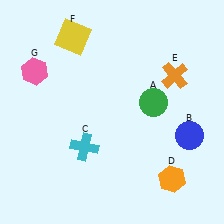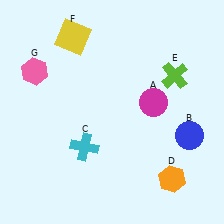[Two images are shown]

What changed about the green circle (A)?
In Image 1, A is green. In Image 2, it changed to magenta.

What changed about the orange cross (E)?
In Image 1, E is orange. In Image 2, it changed to lime.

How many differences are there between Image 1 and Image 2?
There are 2 differences between the two images.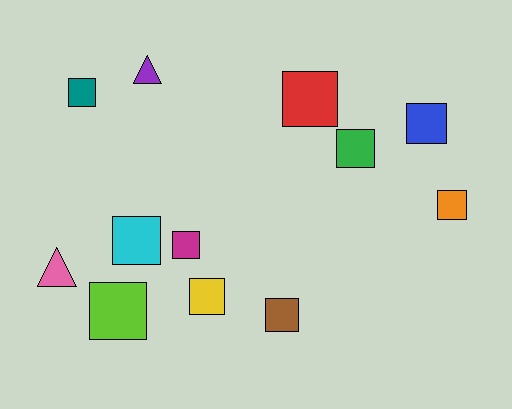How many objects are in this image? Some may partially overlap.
There are 12 objects.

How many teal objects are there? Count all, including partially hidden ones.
There is 1 teal object.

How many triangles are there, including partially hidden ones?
There are 2 triangles.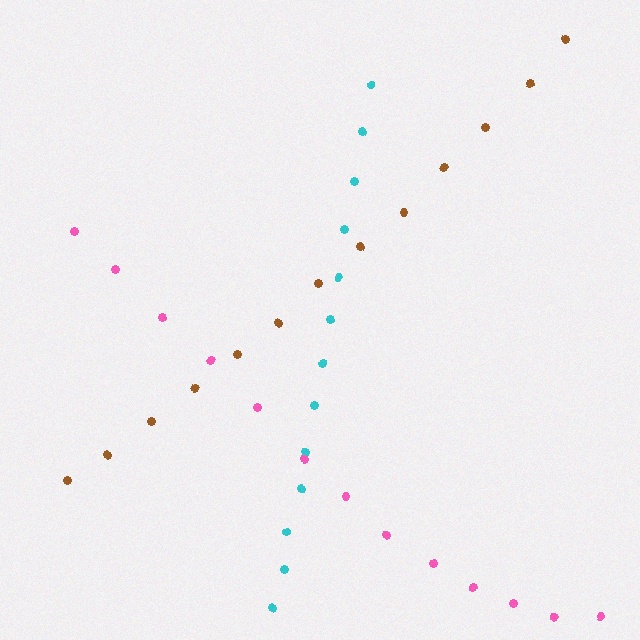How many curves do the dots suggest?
There are 3 distinct paths.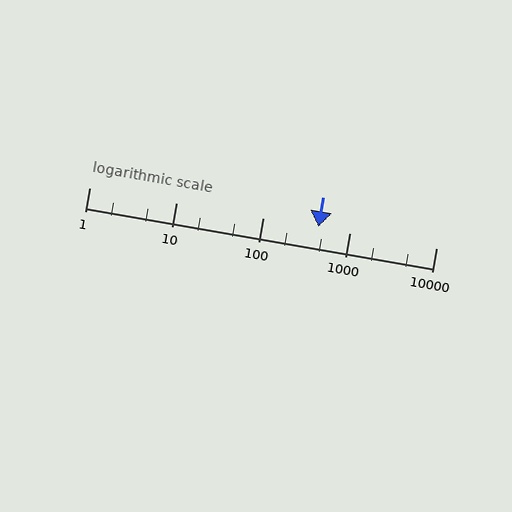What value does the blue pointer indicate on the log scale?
The pointer indicates approximately 440.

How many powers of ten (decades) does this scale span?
The scale spans 4 decades, from 1 to 10000.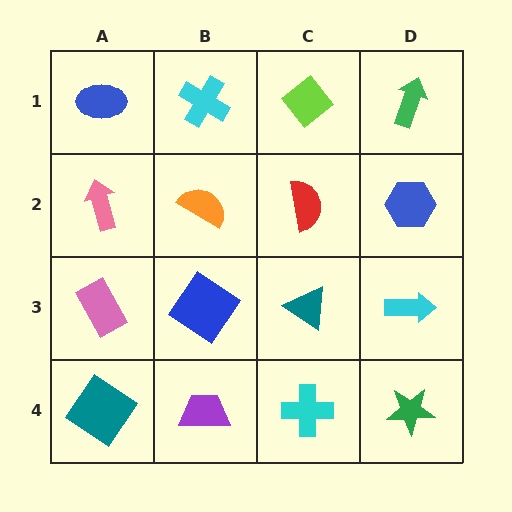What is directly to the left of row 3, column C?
A blue diamond.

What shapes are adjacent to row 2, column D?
A green arrow (row 1, column D), a cyan arrow (row 3, column D), a red semicircle (row 2, column C).